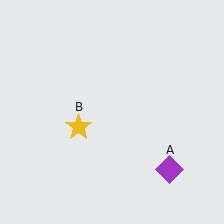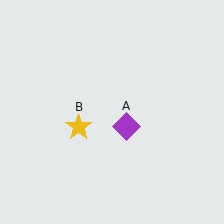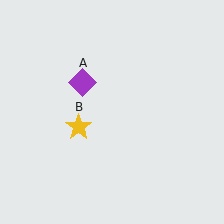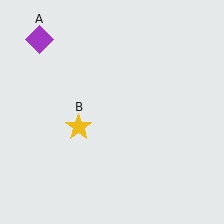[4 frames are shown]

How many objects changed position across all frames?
1 object changed position: purple diamond (object A).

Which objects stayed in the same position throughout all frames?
Yellow star (object B) remained stationary.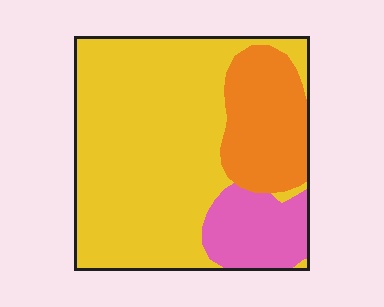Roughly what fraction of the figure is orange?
Orange takes up about one fifth (1/5) of the figure.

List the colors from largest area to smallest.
From largest to smallest: yellow, orange, pink.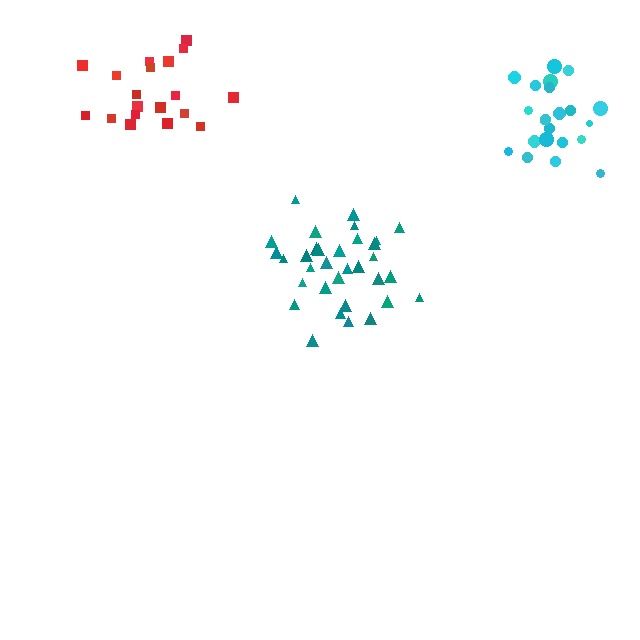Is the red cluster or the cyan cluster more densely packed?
Cyan.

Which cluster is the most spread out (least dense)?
Red.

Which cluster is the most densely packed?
Teal.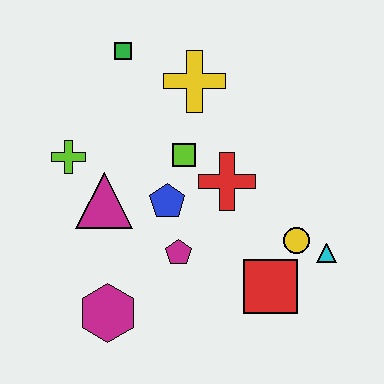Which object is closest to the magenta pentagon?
The blue pentagon is closest to the magenta pentagon.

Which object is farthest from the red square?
The green square is farthest from the red square.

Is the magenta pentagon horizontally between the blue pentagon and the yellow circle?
Yes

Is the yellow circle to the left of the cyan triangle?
Yes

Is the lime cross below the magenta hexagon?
No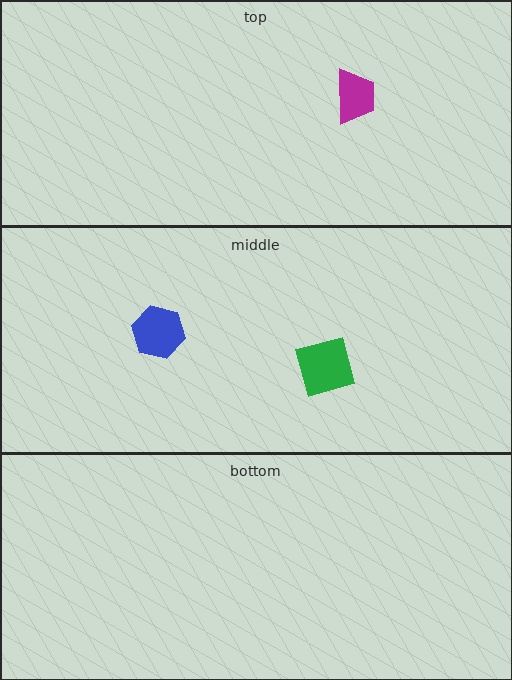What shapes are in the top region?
The magenta trapezoid.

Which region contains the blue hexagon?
The middle region.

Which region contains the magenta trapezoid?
The top region.